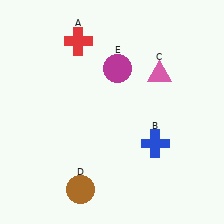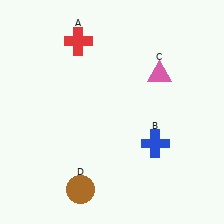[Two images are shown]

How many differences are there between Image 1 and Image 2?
There is 1 difference between the two images.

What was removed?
The magenta circle (E) was removed in Image 2.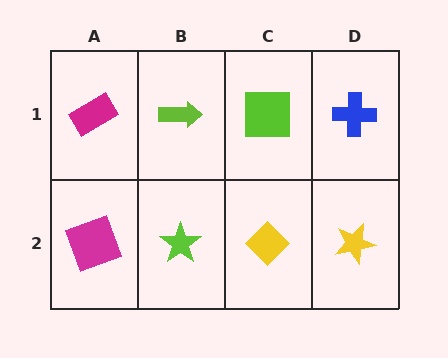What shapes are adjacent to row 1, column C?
A yellow diamond (row 2, column C), a lime arrow (row 1, column B), a blue cross (row 1, column D).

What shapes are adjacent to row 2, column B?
A lime arrow (row 1, column B), a magenta square (row 2, column A), a yellow diamond (row 2, column C).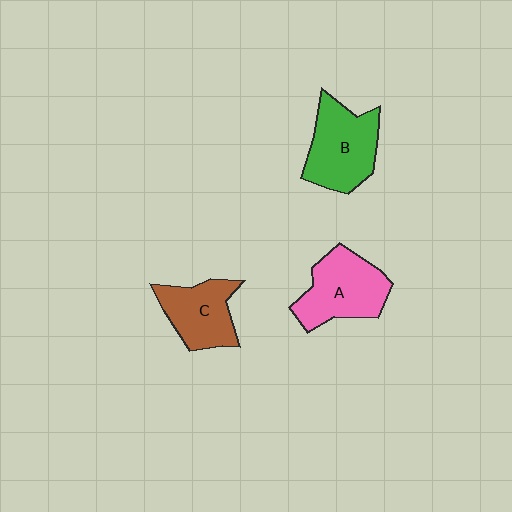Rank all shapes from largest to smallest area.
From largest to smallest: B (green), A (pink), C (brown).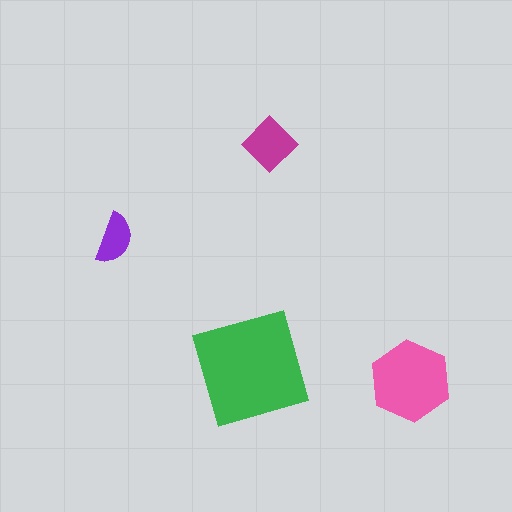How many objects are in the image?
There are 4 objects in the image.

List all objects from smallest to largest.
The purple semicircle, the magenta diamond, the pink hexagon, the green square.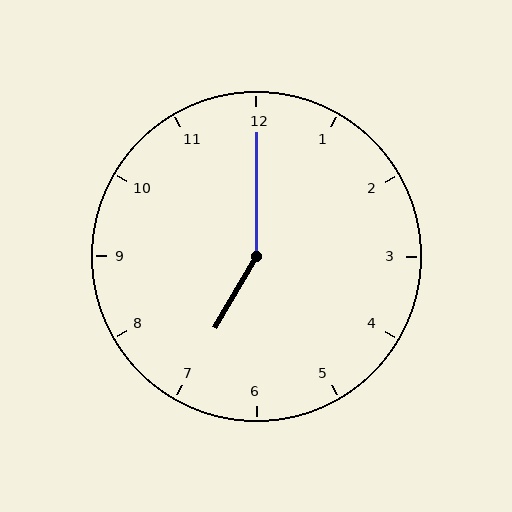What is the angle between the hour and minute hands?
Approximately 150 degrees.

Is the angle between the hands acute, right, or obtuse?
It is obtuse.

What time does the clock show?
7:00.